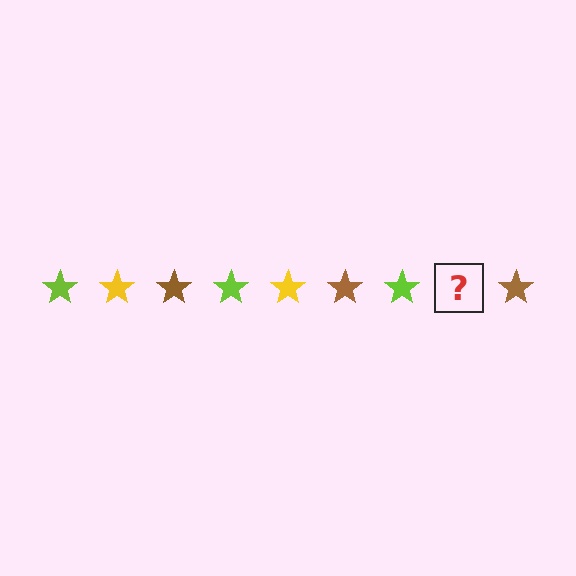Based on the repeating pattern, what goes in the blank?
The blank should be a yellow star.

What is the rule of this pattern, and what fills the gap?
The rule is that the pattern cycles through lime, yellow, brown stars. The gap should be filled with a yellow star.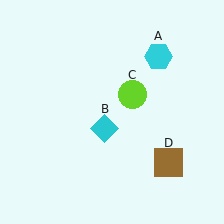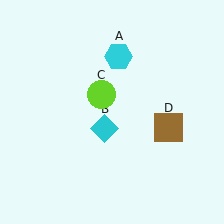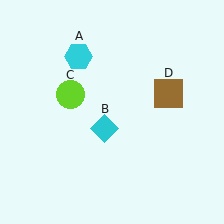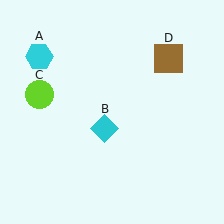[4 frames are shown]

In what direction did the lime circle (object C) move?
The lime circle (object C) moved left.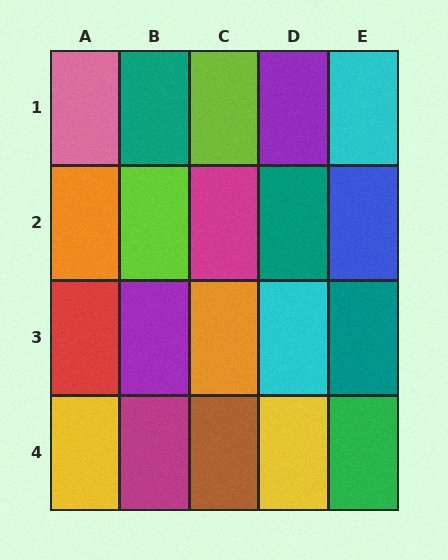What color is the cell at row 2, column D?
Teal.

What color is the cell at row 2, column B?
Lime.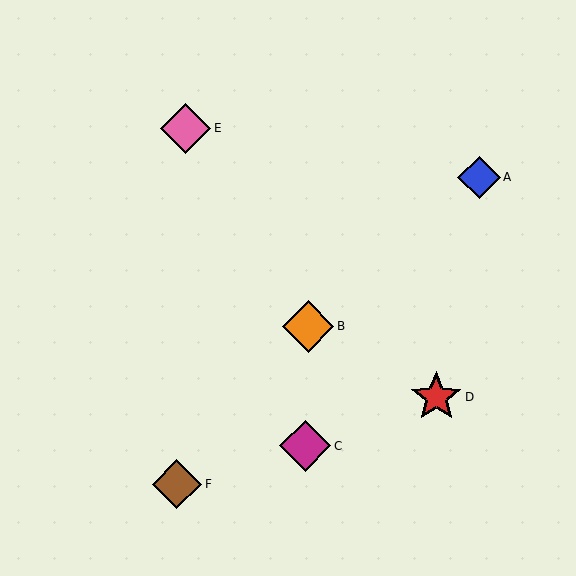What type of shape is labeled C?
Shape C is a magenta diamond.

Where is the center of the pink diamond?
The center of the pink diamond is at (186, 128).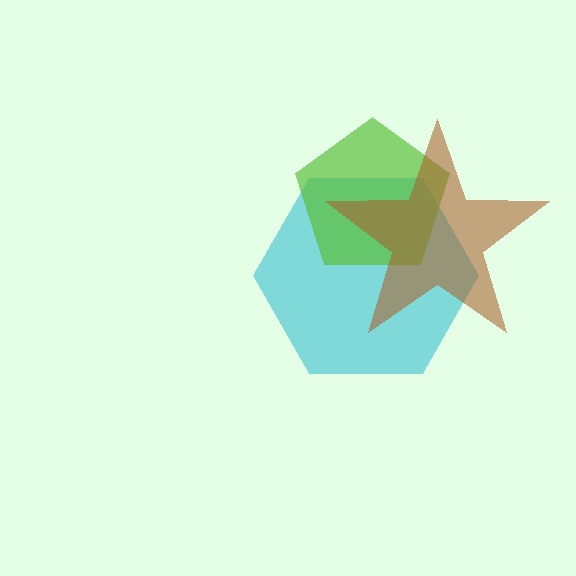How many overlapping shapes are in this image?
There are 3 overlapping shapes in the image.